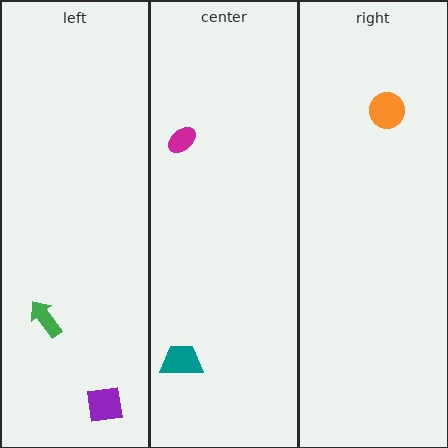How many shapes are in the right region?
1.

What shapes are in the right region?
The orange circle.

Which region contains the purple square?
The left region.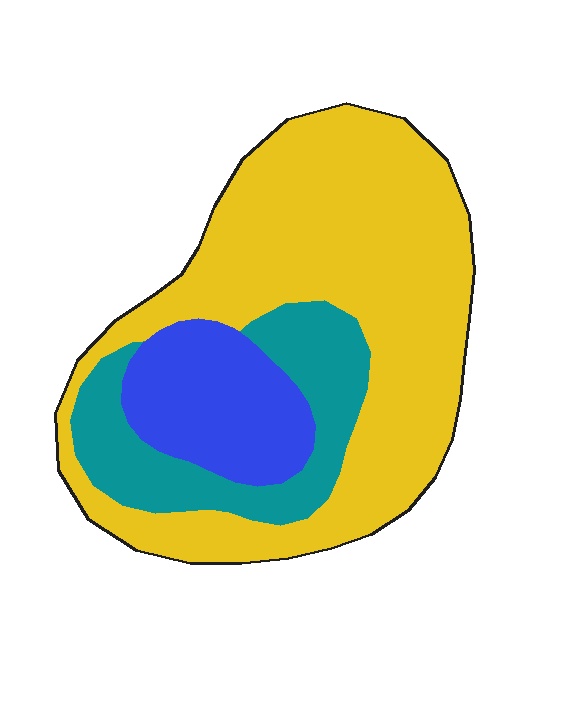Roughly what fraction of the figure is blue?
Blue covers about 15% of the figure.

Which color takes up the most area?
Yellow, at roughly 65%.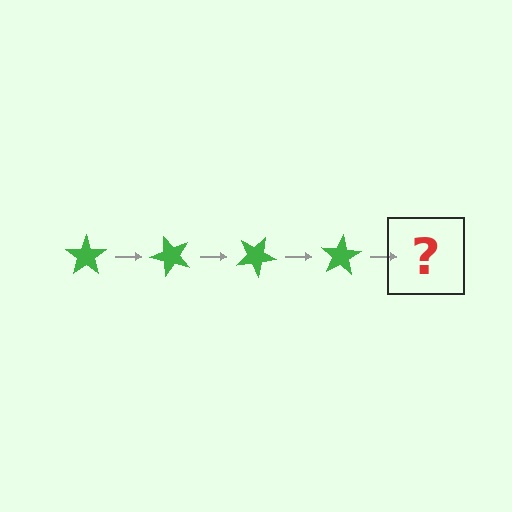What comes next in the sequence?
The next element should be a green star rotated 200 degrees.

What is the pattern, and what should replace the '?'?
The pattern is that the star rotates 50 degrees each step. The '?' should be a green star rotated 200 degrees.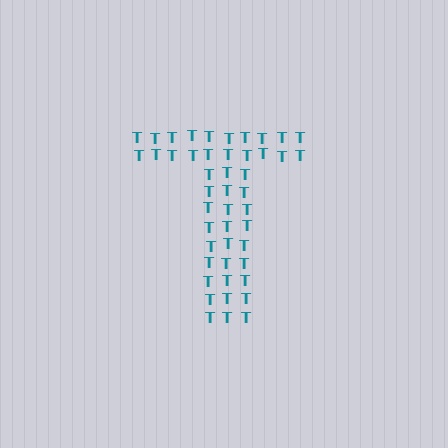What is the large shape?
The large shape is the letter T.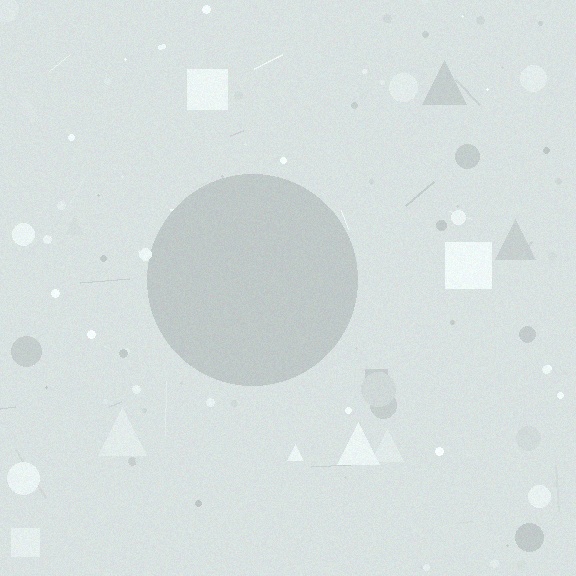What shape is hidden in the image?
A circle is hidden in the image.